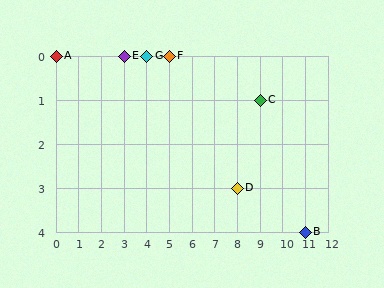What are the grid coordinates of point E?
Point E is at grid coordinates (3, 0).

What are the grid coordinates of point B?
Point B is at grid coordinates (11, 4).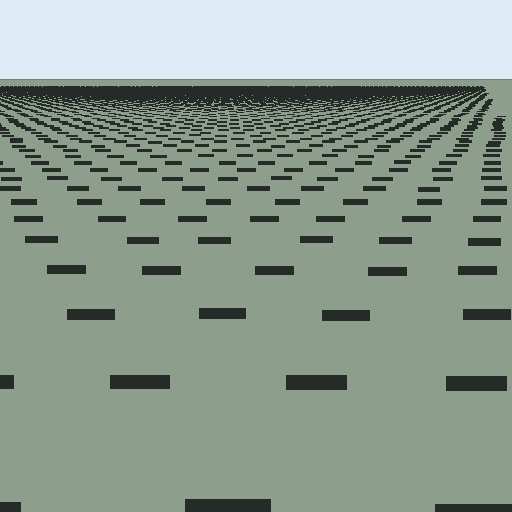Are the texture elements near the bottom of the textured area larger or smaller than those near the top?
Larger. Near the bottom, elements are closer to the viewer and appear at a bigger on-screen size.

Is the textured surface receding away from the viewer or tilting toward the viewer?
The surface is receding away from the viewer. Texture elements get smaller and denser toward the top.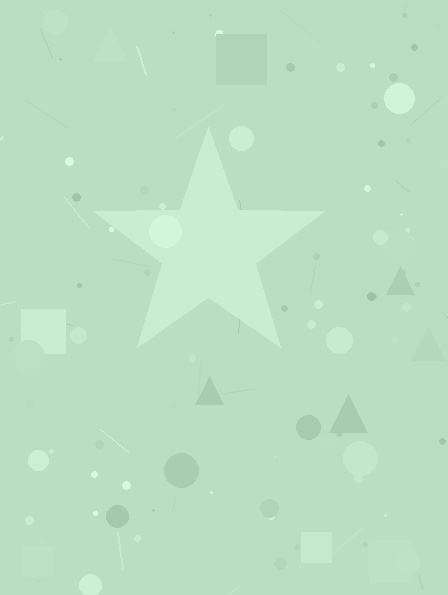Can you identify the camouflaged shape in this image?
The camouflaged shape is a star.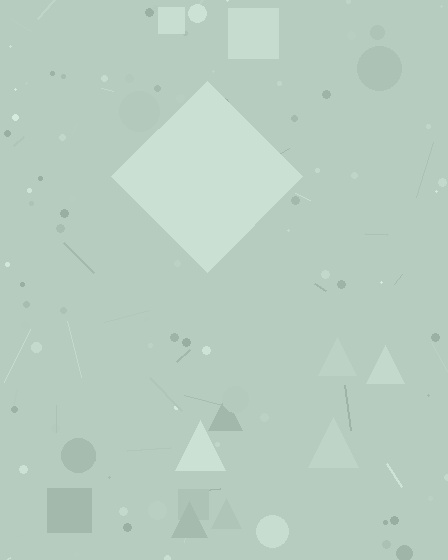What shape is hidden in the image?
A diamond is hidden in the image.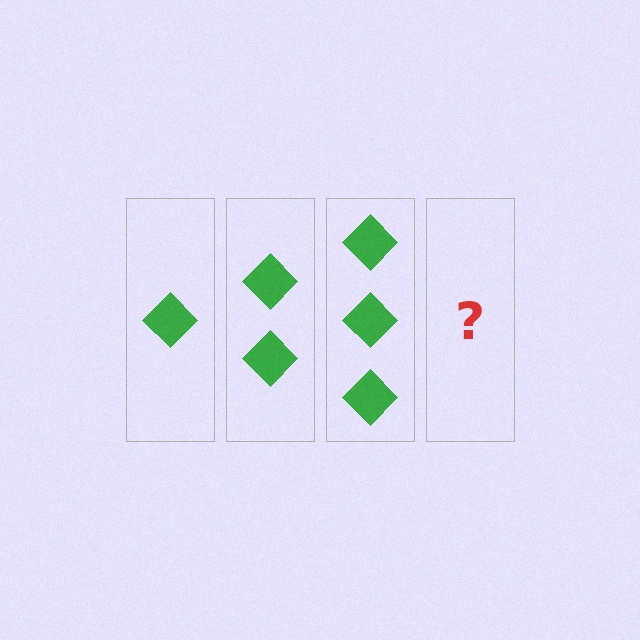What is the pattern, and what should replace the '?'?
The pattern is that each step adds one more diamond. The '?' should be 4 diamonds.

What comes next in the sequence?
The next element should be 4 diamonds.